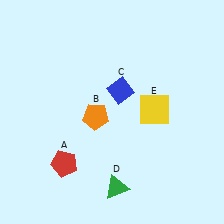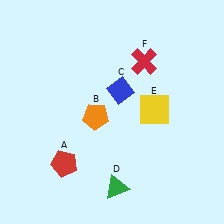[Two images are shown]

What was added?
A red cross (F) was added in Image 2.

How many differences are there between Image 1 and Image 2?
There is 1 difference between the two images.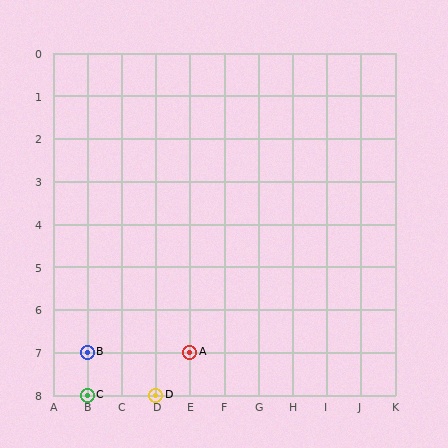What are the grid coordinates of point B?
Point B is at grid coordinates (B, 7).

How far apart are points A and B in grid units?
Points A and B are 3 columns apart.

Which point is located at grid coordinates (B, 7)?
Point B is at (B, 7).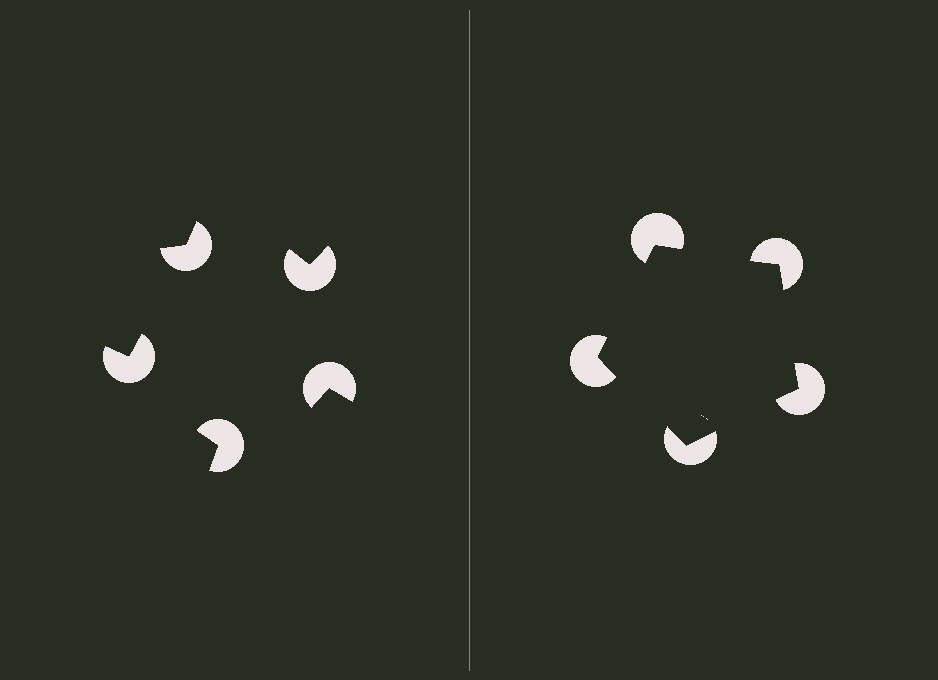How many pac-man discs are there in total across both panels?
10 — 5 on each side.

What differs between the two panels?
The pac-man discs are positioned identically on both sides; only the wedge orientations differ. On the right they align to a pentagon; on the left they are misaligned.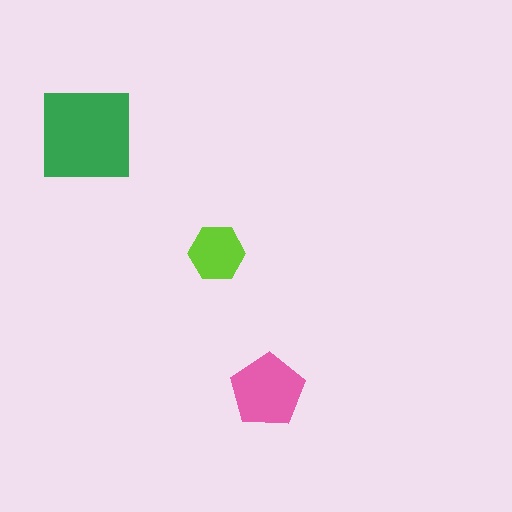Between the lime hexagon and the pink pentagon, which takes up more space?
The pink pentagon.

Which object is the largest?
The green square.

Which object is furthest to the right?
The pink pentagon is rightmost.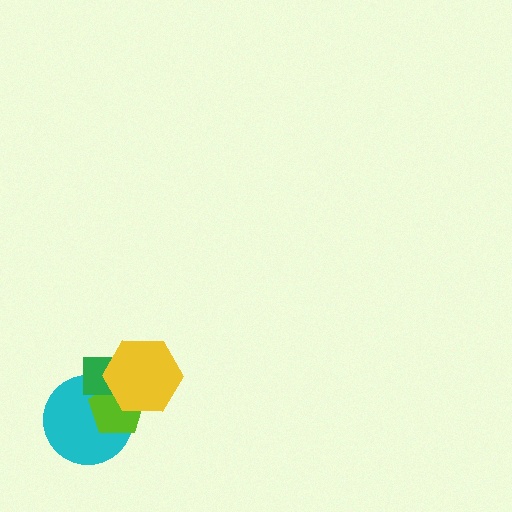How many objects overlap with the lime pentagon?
3 objects overlap with the lime pentagon.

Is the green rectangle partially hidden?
Yes, it is partially covered by another shape.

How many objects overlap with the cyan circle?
3 objects overlap with the cyan circle.